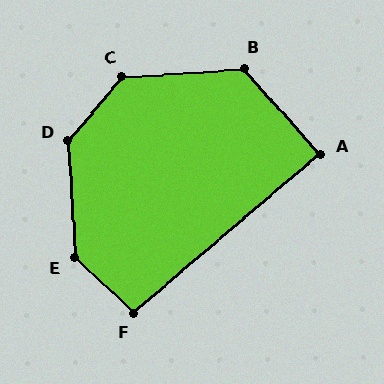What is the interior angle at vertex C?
Approximately 135 degrees (obtuse).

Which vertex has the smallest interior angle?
A, at approximately 89 degrees.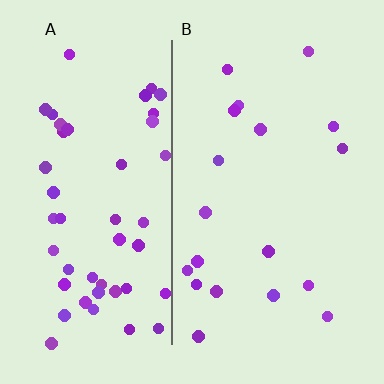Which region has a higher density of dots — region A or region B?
A (the left).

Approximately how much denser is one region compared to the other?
Approximately 2.7× — region A over region B.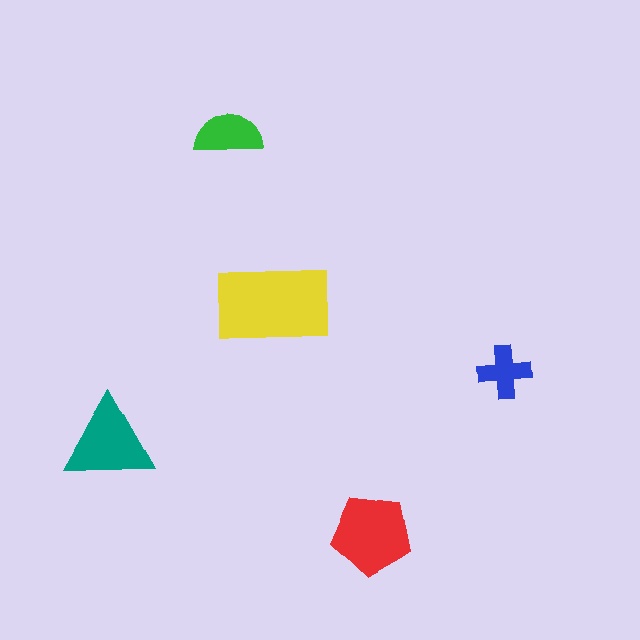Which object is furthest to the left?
The teal triangle is leftmost.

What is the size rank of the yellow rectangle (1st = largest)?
1st.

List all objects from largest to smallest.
The yellow rectangle, the red pentagon, the teal triangle, the green semicircle, the blue cross.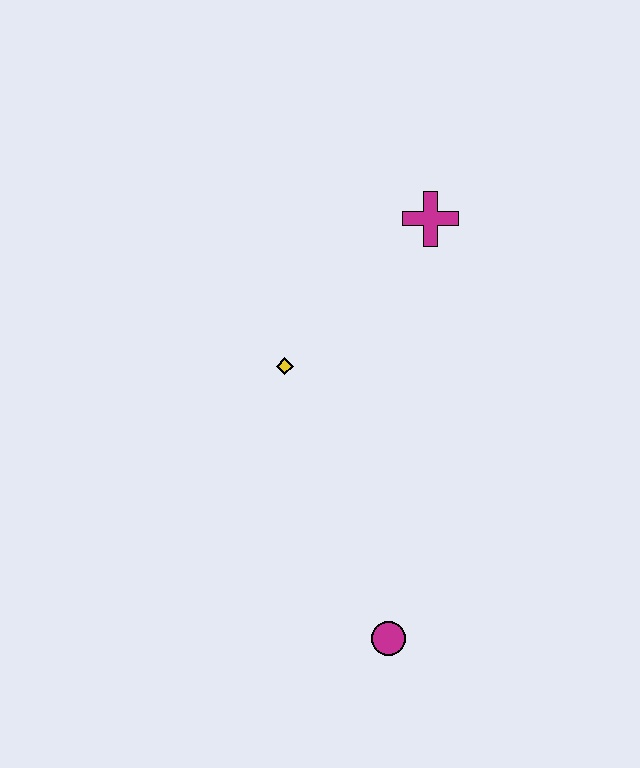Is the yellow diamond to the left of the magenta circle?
Yes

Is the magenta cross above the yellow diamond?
Yes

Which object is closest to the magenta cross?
The yellow diamond is closest to the magenta cross.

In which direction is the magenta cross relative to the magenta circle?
The magenta cross is above the magenta circle.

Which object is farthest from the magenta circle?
The magenta cross is farthest from the magenta circle.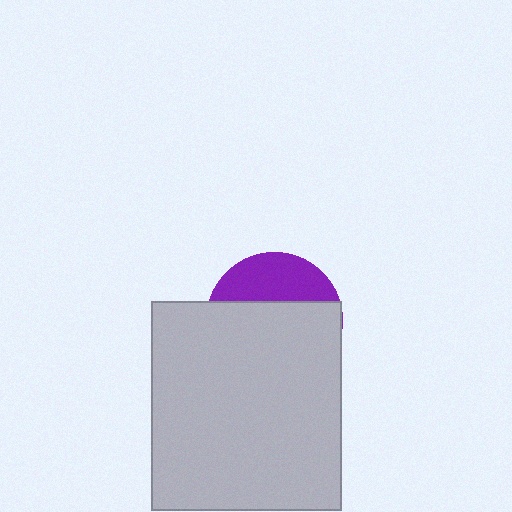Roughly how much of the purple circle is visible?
A small part of it is visible (roughly 33%).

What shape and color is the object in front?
The object in front is a light gray rectangle.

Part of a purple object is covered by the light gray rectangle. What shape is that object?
It is a circle.